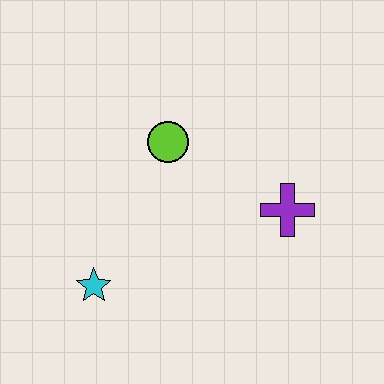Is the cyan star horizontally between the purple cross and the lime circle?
No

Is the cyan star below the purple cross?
Yes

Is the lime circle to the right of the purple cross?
No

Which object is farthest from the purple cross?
The cyan star is farthest from the purple cross.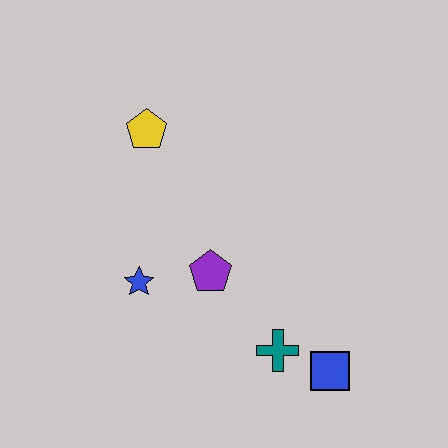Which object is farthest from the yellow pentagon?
The blue square is farthest from the yellow pentagon.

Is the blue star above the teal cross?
Yes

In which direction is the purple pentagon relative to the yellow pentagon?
The purple pentagon is below the yellow pentagon.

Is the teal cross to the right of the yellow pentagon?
Yes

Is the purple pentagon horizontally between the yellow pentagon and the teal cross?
Yes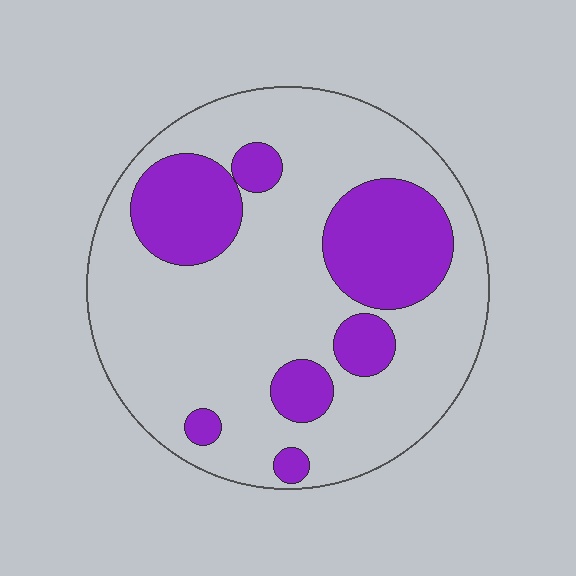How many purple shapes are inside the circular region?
7.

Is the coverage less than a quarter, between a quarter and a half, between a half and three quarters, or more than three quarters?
Between a quarter and a half.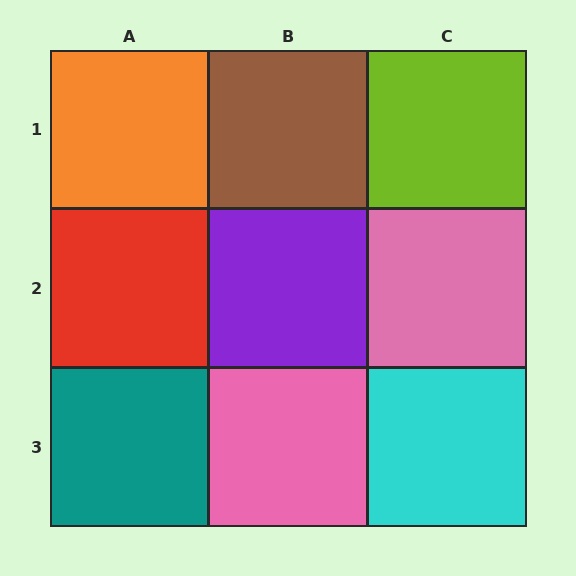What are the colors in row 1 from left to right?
Orange, brown, lime.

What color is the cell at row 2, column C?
Pink.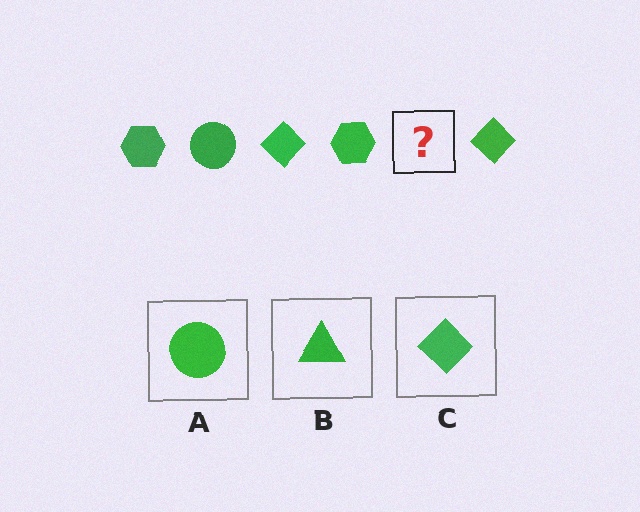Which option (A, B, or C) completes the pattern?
A.